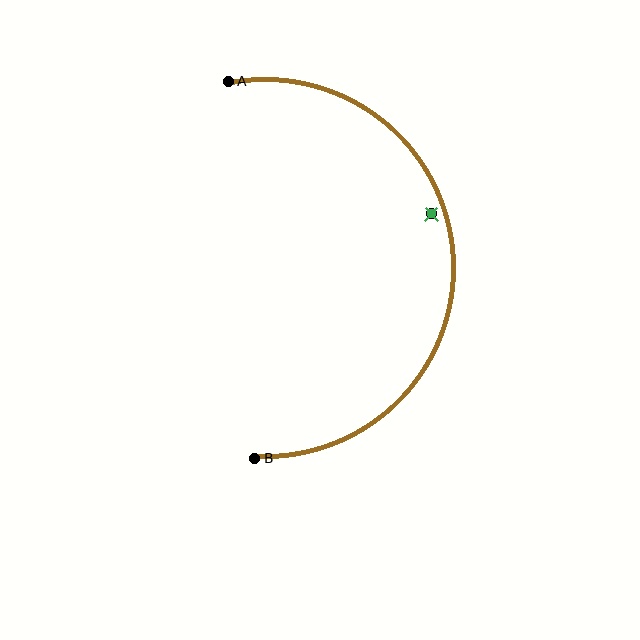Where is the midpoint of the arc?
The arc midpoint is the point on the curve farthest from the straight line joining A and B. It sits to the right of that line.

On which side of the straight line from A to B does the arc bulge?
The arc bulges to the right of the straight line connecting A and B.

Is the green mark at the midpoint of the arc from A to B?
No — the green mark does not lie on the arc at all. It sits slightly inside the curve.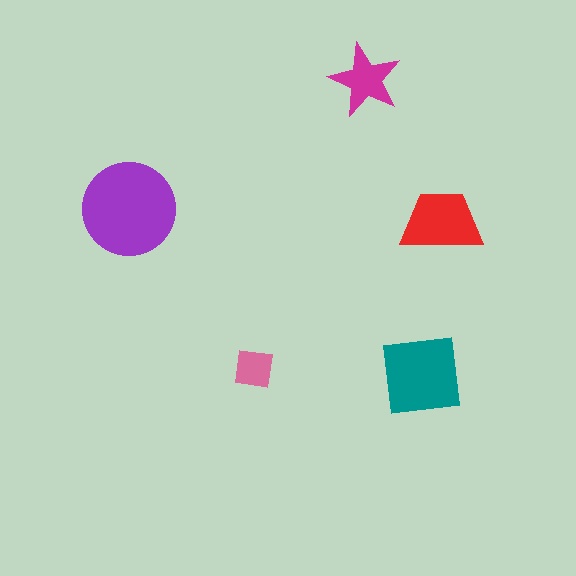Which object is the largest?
The purple circle.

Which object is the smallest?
The pink square.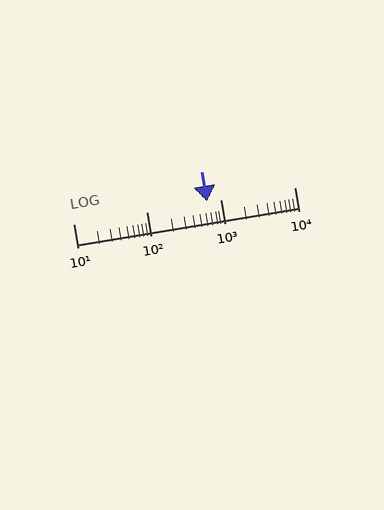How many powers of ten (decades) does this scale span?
The scale spans 3 decades, from 10 to 10000.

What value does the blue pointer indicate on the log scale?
The pointer indicates approximately 650.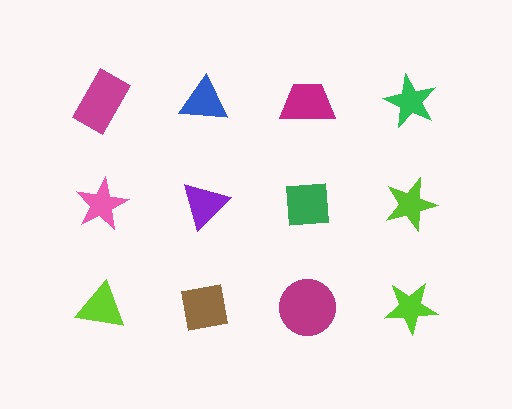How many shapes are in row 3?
4 shapes.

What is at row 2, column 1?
A pink star.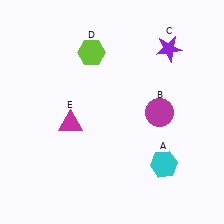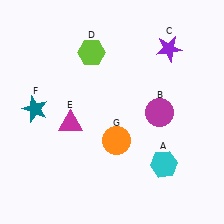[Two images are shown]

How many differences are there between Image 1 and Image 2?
There are 2 differences between the two images.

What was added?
A teal star (F), an orange circle (G) were added in Image 2.